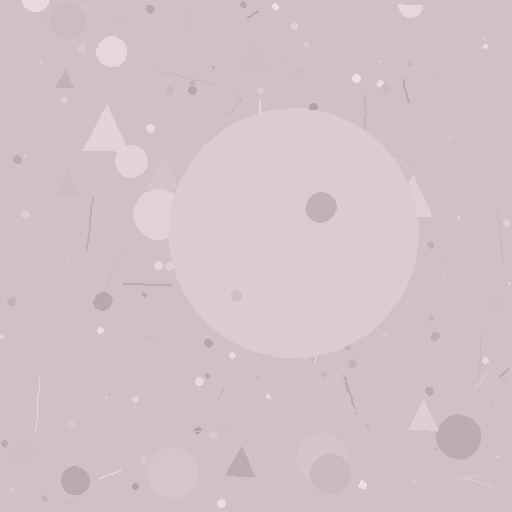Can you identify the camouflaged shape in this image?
The camouflaged shape is a circle.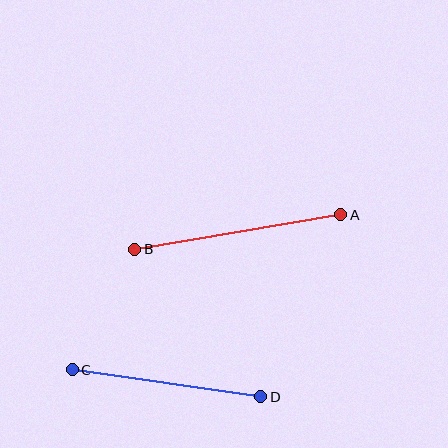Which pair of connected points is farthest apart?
Points A and B are farthest apart.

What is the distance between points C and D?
The distance is approximately 191 pixels.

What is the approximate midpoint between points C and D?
The midpoint is at approximately (167, 383) pixels.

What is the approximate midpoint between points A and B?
The midpoint is at approximately (238, 232) pixels.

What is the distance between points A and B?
The distance is approximately 209 pixels.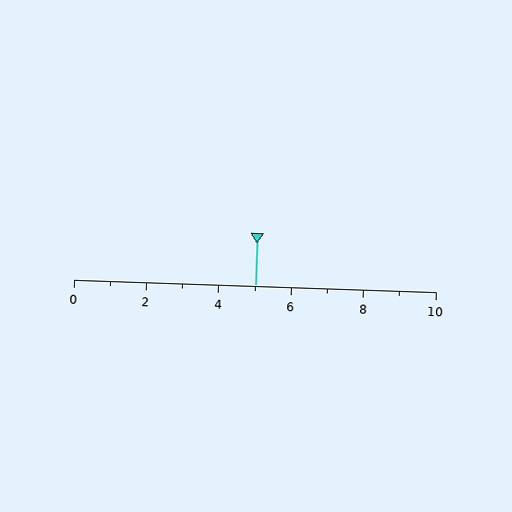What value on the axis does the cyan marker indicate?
The marker indicates approximately 5.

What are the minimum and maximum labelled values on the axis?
The axis runs from 0 to 10.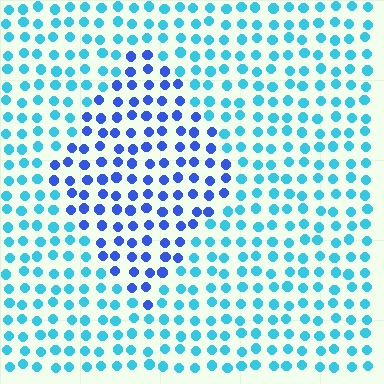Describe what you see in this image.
The image is filled with small cyan elements in a uniform arrangement. A diamond-shaped region is visible where the elements are tinted to a slightly different hue, forming a subtle color boundary.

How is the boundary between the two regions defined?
The boundary is defined purely by a slight shift in hue (about 40 degrees). Spacing, size, and orientation are identical on both sides.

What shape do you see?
I see a diamond.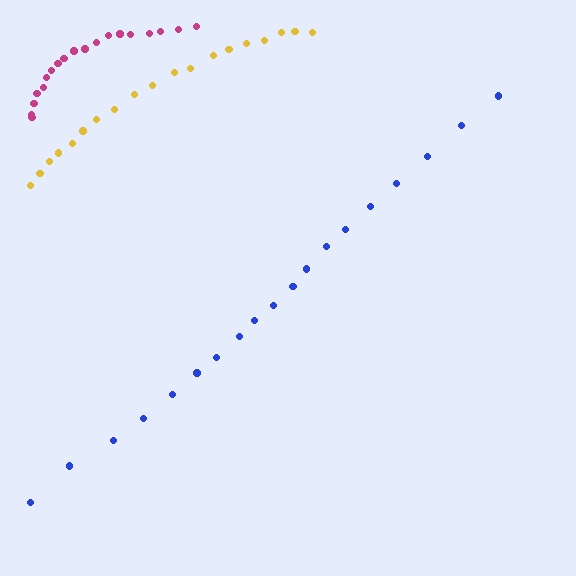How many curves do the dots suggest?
There are 3 distinct paths.